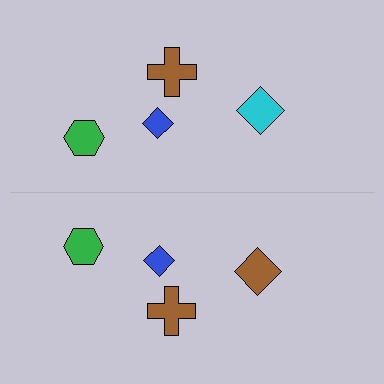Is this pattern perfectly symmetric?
No, the pattern is not perfectly symmetric. The brown diamond on the bottom side breaks the symmetry — its mirror counterpart is cyan.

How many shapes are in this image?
There are 8 shapes in this image.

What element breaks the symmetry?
The brown diamond on the bottom side breaks the symmetry — its mirror counterpart is cyan.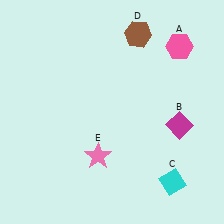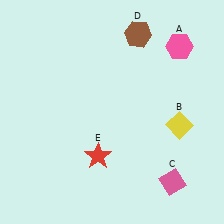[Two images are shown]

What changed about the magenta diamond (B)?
In Image 1, B is magenta. In Image 2, it changed to yellow.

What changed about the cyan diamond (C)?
In Image 1, C is cyan. In Image 2, it changed to pink.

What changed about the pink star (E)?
In Image 1, E is pink. In Image 2, it changed to red.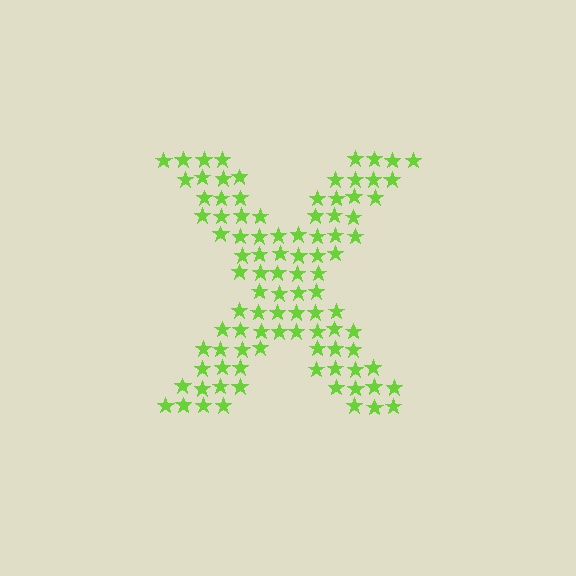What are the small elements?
The small elements are stars.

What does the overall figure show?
The overall figure shows the letter X.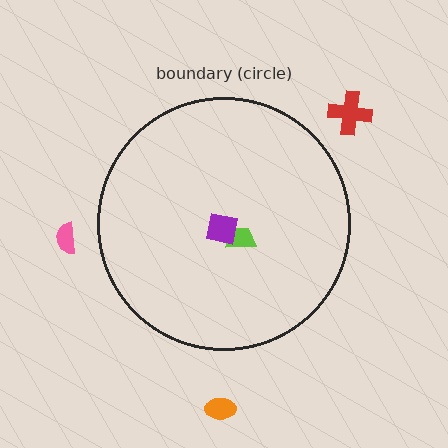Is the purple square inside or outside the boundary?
Inside.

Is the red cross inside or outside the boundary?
Outside.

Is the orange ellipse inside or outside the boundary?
Outside.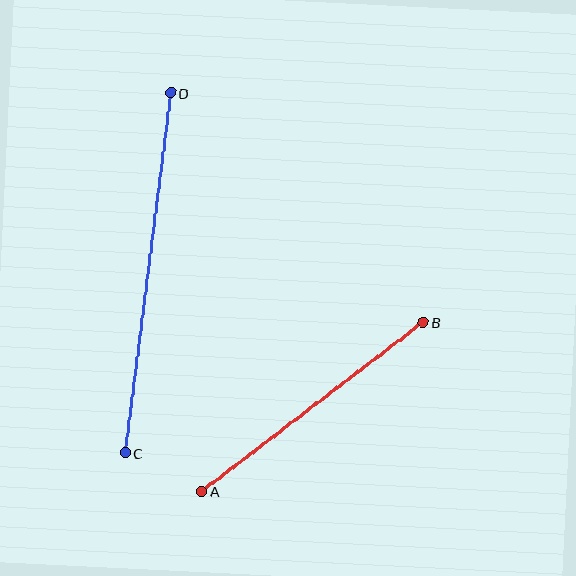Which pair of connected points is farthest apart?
Points C and D are farthest apart.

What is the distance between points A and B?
The distance is approximately 279 pixels.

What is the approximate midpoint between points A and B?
The midpoint is at approximately (313, 407) pixels.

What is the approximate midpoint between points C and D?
The midpoint is at approximately (148, 273) pixels.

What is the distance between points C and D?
The distance is approximately 363 pixels.